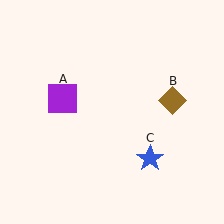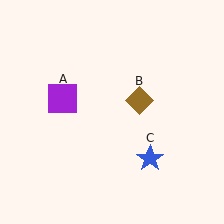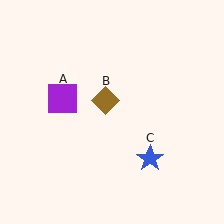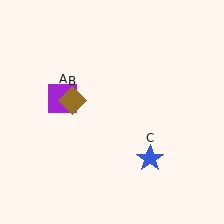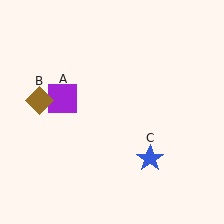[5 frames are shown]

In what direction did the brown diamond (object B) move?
The brown diamond (object B) moved left.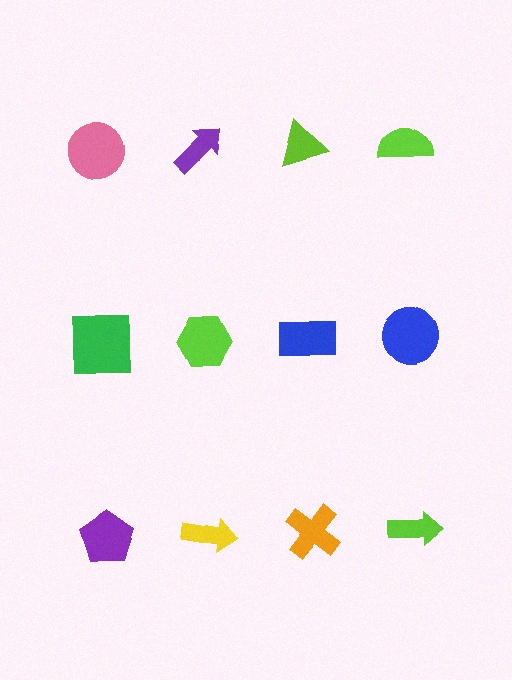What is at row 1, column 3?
A lime triangle.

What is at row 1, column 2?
A purple arrow.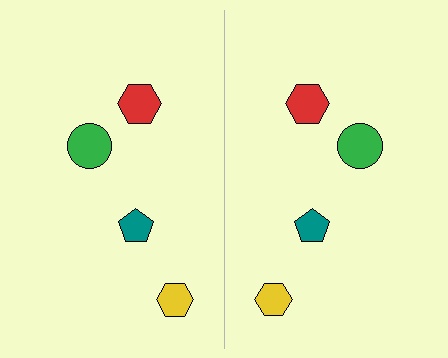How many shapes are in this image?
There are 8 shapes in this image.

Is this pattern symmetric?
Yes, this pattern has bilateral (reflection) symmetry.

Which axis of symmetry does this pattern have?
The pattern has a vertical axis of symmetry running through the center of the image.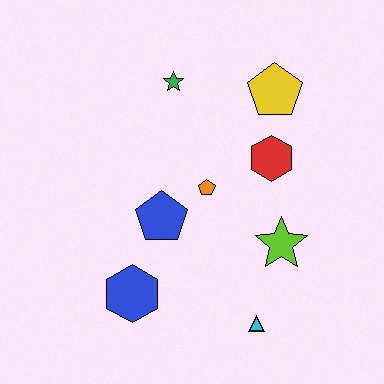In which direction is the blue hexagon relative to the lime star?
The blue hexagon is to the left of the lime star.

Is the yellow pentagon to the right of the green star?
Yes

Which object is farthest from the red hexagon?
The blue hexagon is farthest from the red hexagon.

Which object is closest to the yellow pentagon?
The red hexagon is closest to the yellow pentagon.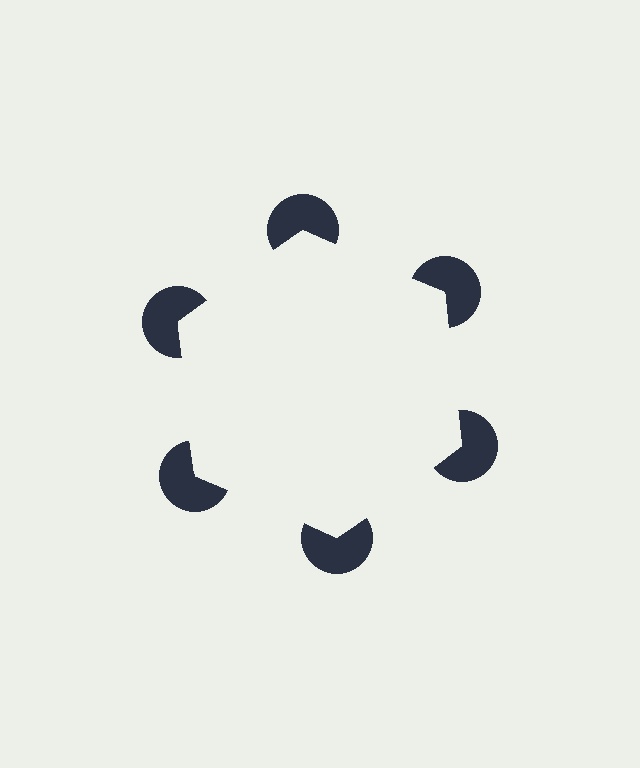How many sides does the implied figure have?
6 sides.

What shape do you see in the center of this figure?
An illusory hexagon — its edges are inferred from the aligned wedge cuts in the pac-man discs, not physically drawn.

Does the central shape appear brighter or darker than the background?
It typically appears slightly brighter than the background, even though no actual brightness change is drawn.